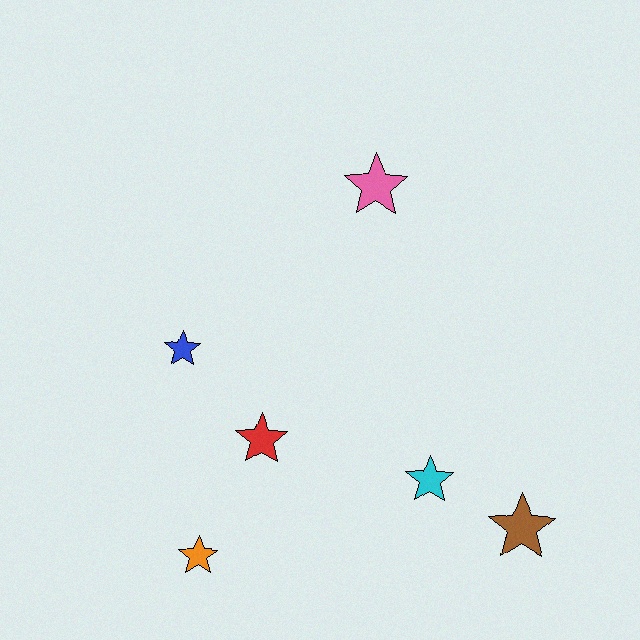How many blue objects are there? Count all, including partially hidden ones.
There is 1 blue object.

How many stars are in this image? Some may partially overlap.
There are 6 stars.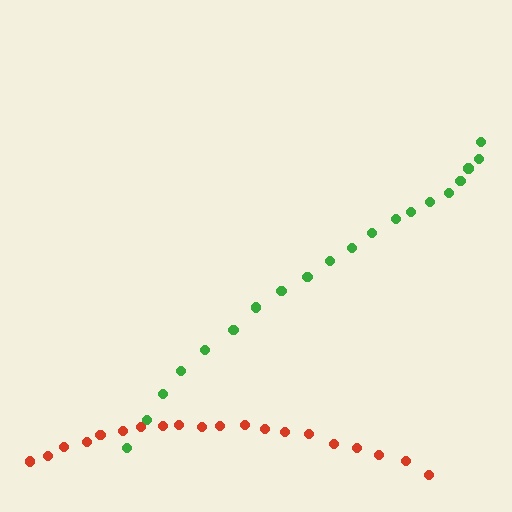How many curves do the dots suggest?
There are 2 distinct paths.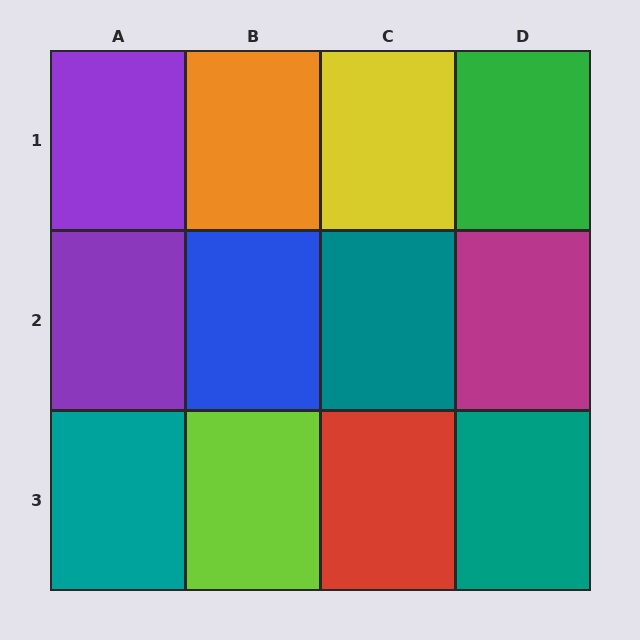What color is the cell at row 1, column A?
Purple.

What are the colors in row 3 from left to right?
Teal, lime, red, teal.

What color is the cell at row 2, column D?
Magenta.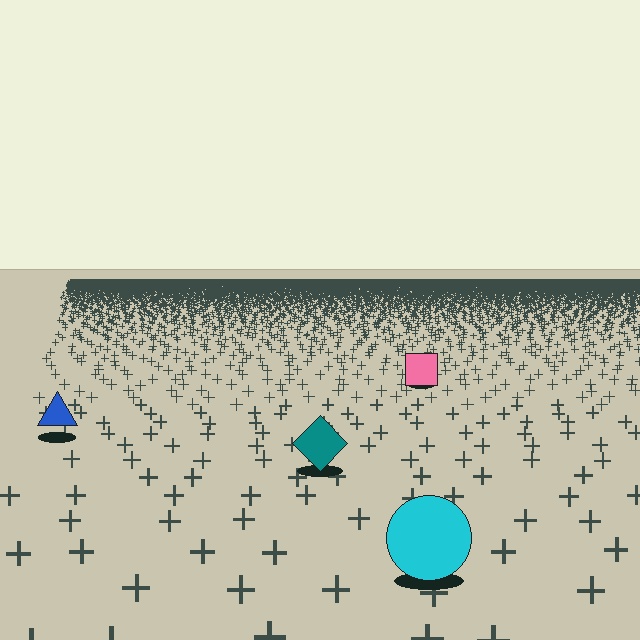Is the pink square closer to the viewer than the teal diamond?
No. The teal diamond is closer — you can tell from the texture gradient: the ground texture is coarser near it.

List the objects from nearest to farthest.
From nearest to farthest: the cyan circle, the teal diamond, the blue triangle, the pink square.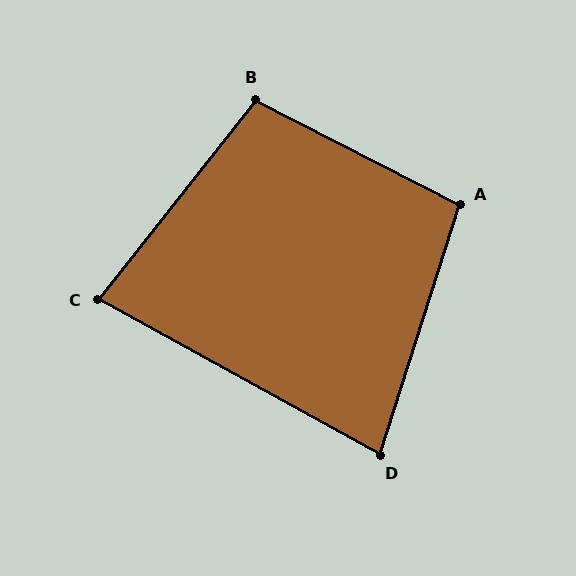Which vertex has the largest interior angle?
B, at approximately 101 degrees.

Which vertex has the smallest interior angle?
D, at approximately 79 degrees.